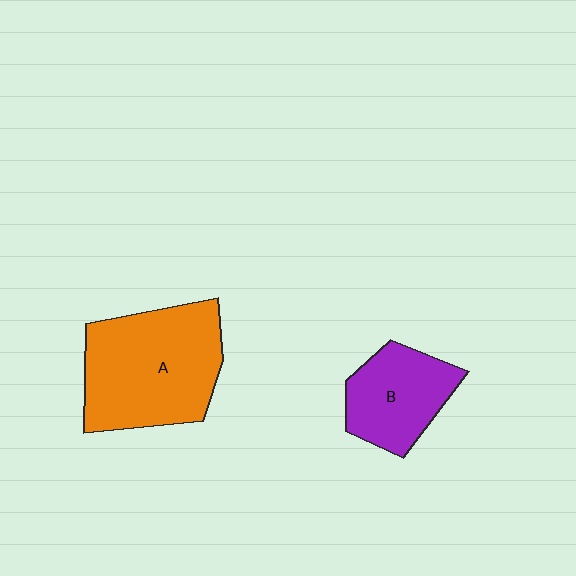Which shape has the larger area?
Shape A (orange).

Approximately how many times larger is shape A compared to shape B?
Approximately 1.7 times.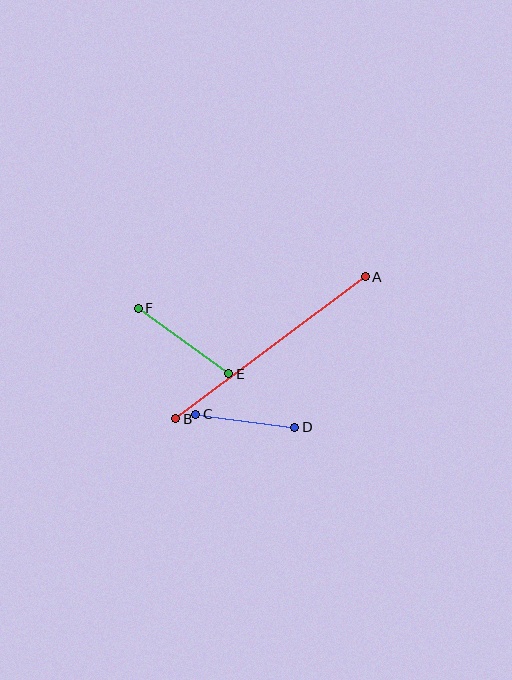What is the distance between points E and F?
The distance is approximately 111 pixels.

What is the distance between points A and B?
The distance is approximately 237 pixels.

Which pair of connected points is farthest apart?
Points A and B are farthest apart.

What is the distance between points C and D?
The distance is approximately 100 pixels.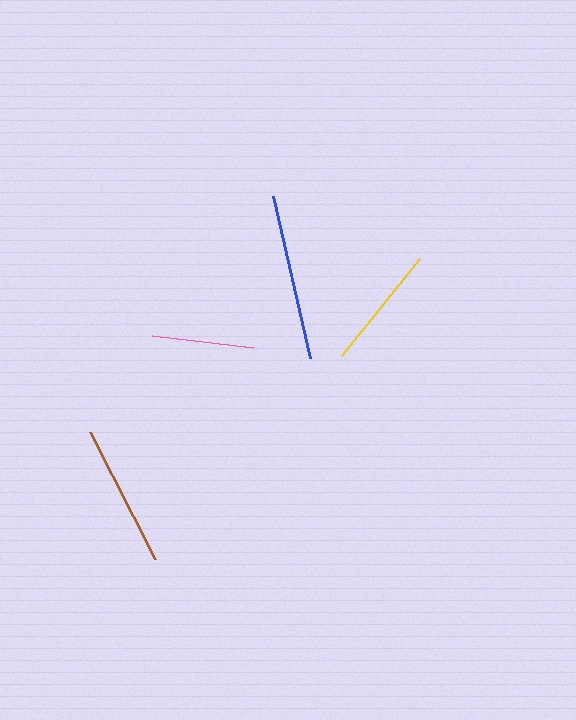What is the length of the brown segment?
The brown segment is approximately 142 pixels long.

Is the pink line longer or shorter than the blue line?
The blue line is longer than the pink line.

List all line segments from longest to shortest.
From longest to shortest: blue, brown, yellow, pink.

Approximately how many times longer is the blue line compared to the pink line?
The blue line is approximately 1.7 times the length of the pink line.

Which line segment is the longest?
The blue line is the longest at approximately 167 pixels.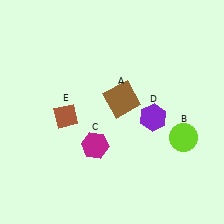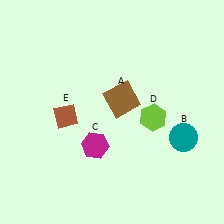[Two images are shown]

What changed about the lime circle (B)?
In Image 1, B is lime. In Image 2, it changed to teal.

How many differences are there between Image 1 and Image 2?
There are 2 differences between the two images.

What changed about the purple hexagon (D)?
In Image 1, D is purple. In Image 2, it changed to lime.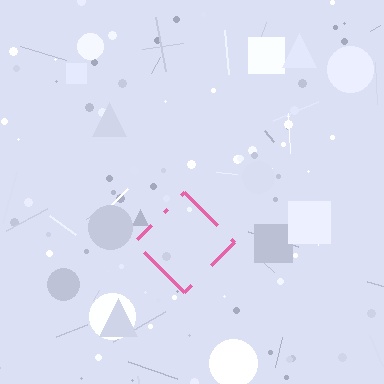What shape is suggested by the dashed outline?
The dashed outline suggests a diamond.